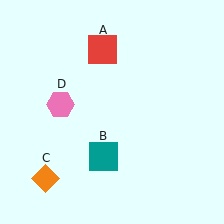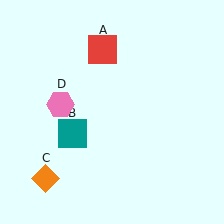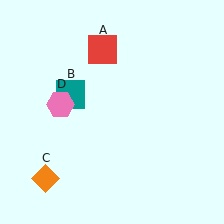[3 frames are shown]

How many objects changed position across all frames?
1 object changed position: teal square (object B).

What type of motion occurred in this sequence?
The teal square (object B) rotated clockwise around the center of the scene.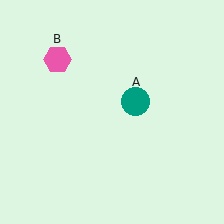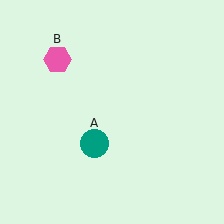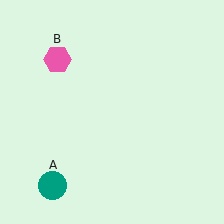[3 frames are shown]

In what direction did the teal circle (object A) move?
The teal circle (object A) moved down and to the left.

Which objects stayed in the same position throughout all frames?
Pink hexagon (object B) remained stationary.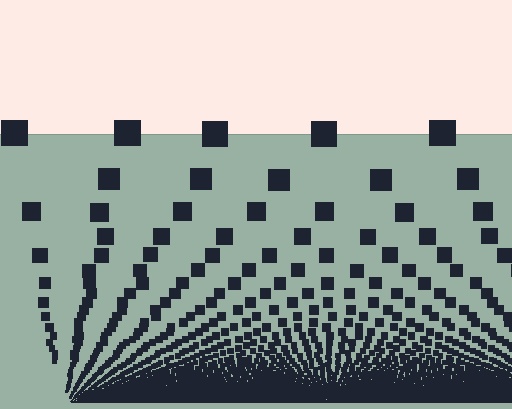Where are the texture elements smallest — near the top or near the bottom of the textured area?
Near the bottom.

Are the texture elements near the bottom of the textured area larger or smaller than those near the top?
Smaller. The gradient is inverted — elements near the bottom are smaller and denser.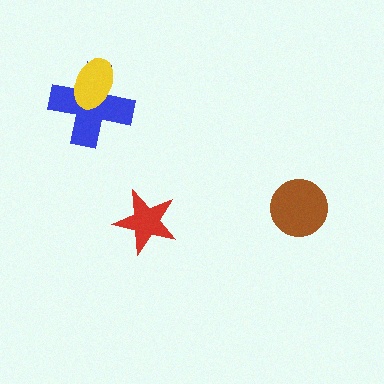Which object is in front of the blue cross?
The yellow ellipse is in front of the blue cross.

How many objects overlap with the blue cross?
1 object overlaps with the blue cross.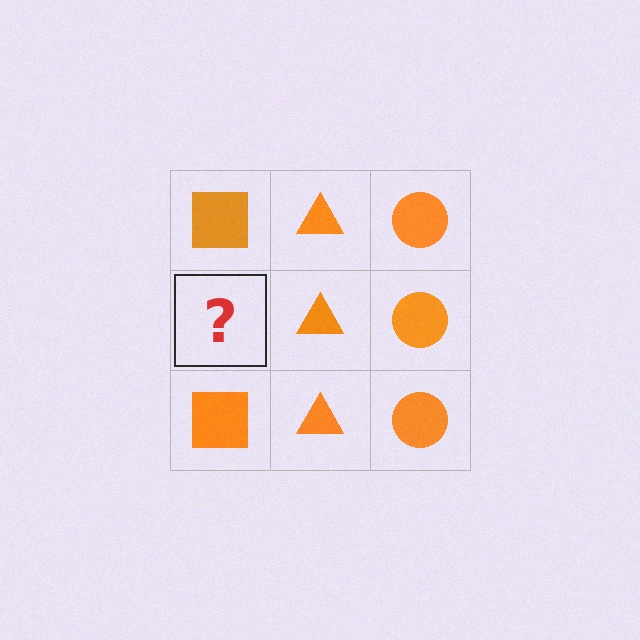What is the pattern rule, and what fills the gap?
The rule is that each column has a consistent shape. The gap should be filled with an orange square.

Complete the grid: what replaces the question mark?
The question mark should be replaced with an orange square.